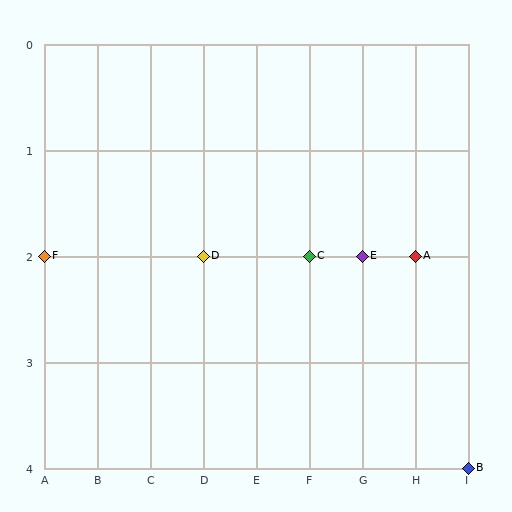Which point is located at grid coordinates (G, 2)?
Point E is at (G, 2).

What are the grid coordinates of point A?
Point A is at grid coordinates (H, 2).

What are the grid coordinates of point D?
Point D is at grid coordinates (D, 2).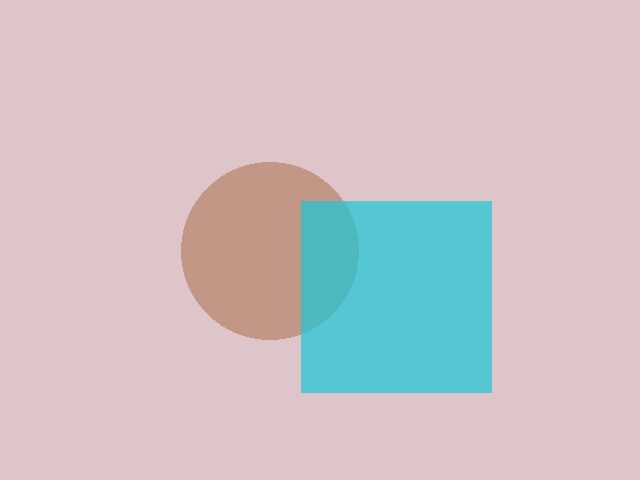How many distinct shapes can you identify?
There are 2 distinct shapes: a brown circle, a cyan square.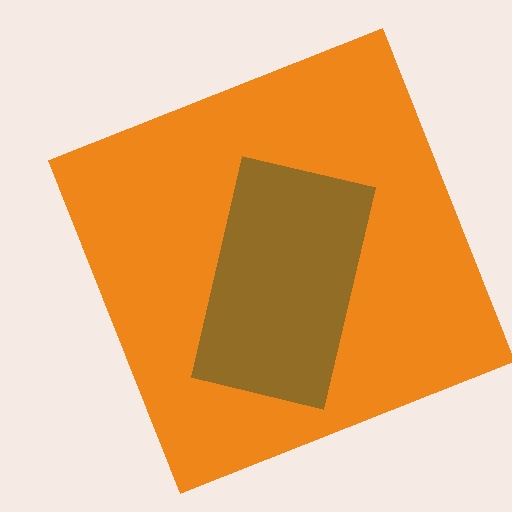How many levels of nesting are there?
2.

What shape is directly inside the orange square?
The brown rectangle.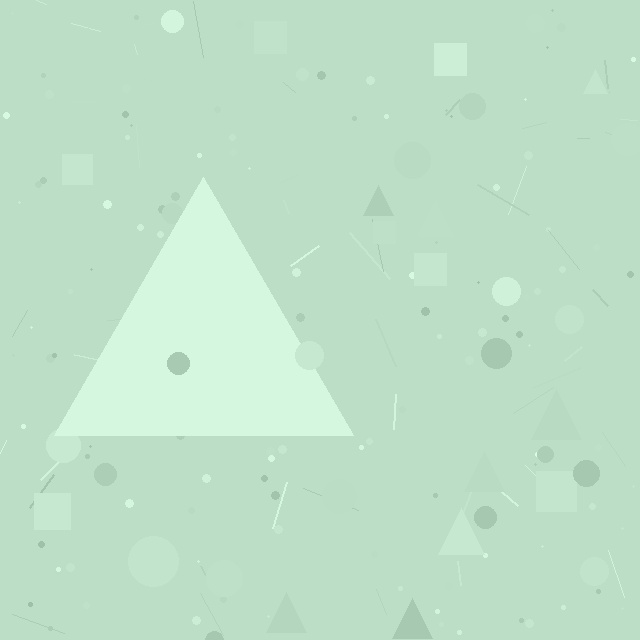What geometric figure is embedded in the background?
A triangle is embedded in the background.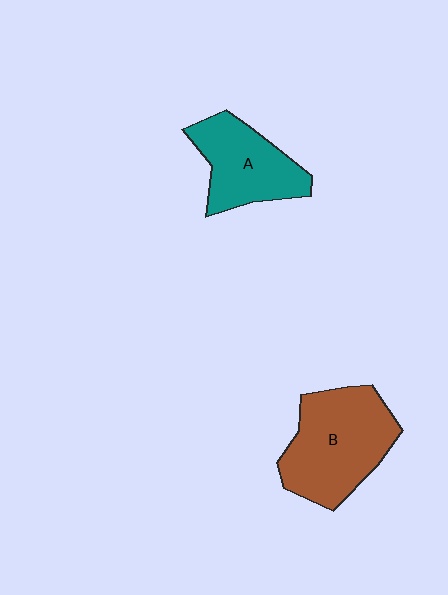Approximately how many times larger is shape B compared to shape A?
Approximately 1.4 times.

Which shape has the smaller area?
Shape A (teal).